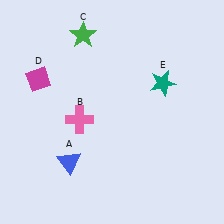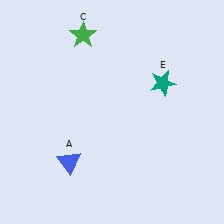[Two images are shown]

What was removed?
The pink cross (B), the magenta diamond (D) were removed in Image 2.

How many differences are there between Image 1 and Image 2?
There are 2 differences between the two images.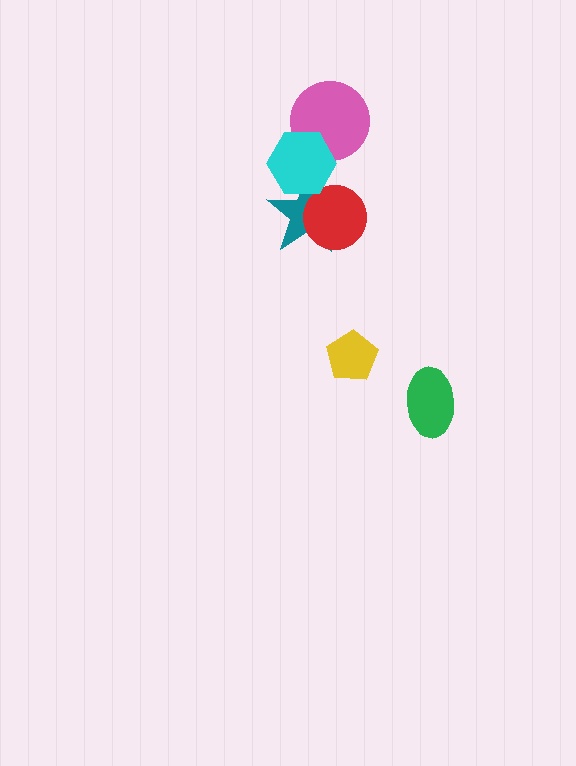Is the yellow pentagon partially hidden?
No, no other shape covers it.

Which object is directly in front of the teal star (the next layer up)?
The red circle is directly in front of the teal star.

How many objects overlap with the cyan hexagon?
2 objects overlap with the cyan hexagon.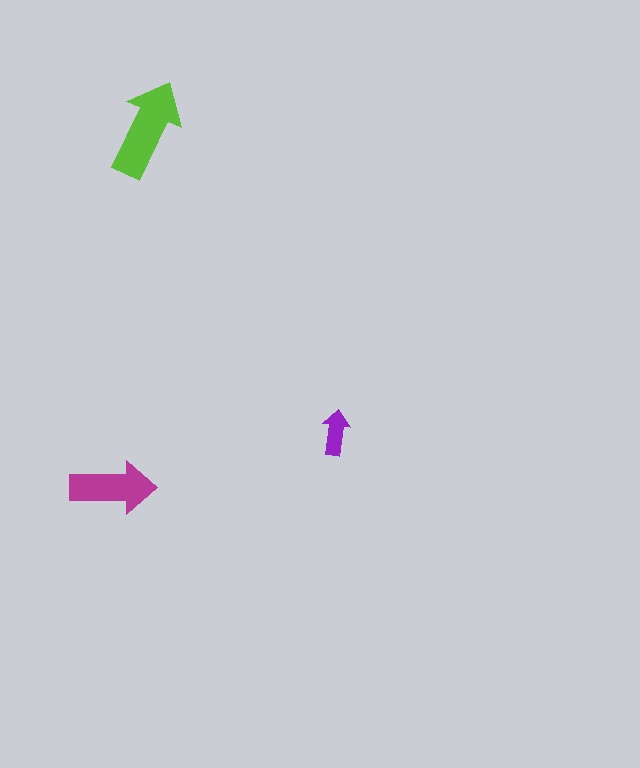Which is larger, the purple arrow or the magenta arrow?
The magenta one.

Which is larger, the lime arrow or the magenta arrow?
The lime one.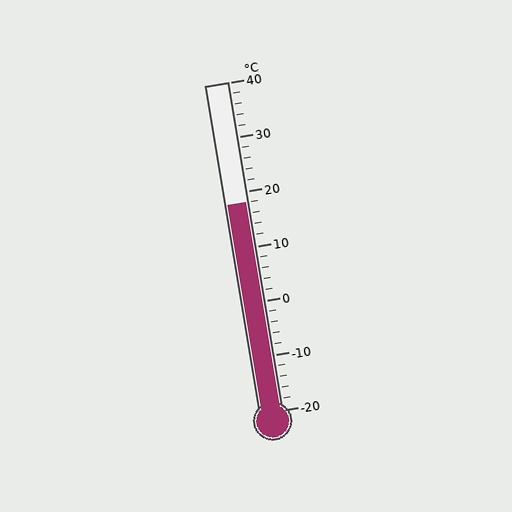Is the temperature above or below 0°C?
The temperature is above 0°C.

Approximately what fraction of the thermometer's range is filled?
The thermometer is filled to approximately 65% of its range.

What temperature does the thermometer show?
The thermometer shows approximately 18°C.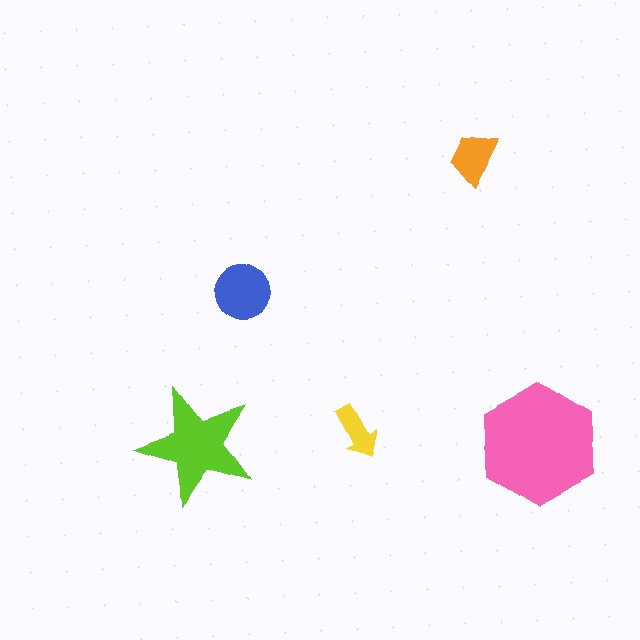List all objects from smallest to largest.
The yellow arrow, the orange trapezoid, the blue circle, the lime star, the pink hexagon.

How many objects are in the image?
There are 5 objects in the image.